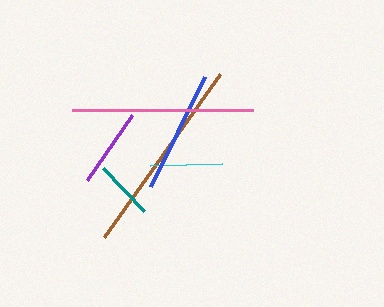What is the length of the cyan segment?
The cyan segment is approximately 72 pixels long.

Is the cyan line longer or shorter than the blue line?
The blue line is longer than the cyan line.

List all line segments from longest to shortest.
From longest to shortest: brown, pink, blue, purple, cyan, teal.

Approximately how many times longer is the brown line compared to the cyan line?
The brown line is approximately 2.8 times the length of the cyan line.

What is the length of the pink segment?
The pink segment is approximately 181 pixels long.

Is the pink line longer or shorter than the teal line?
The pink line is longer than the teal line.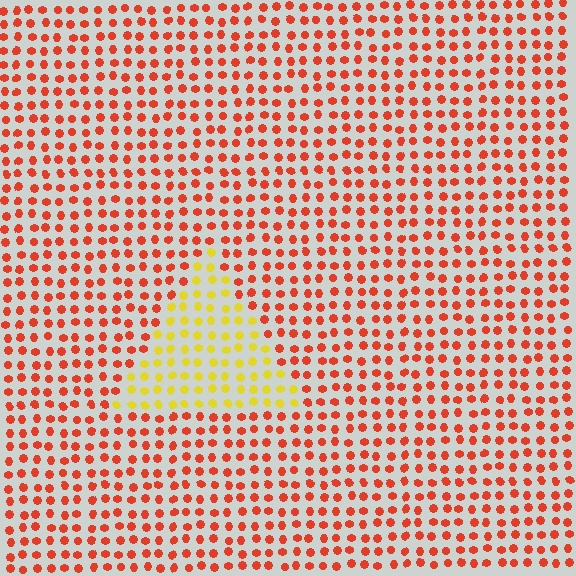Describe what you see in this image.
The image is filled with small red elements in a uniform arrangement. A triangle-shaped region is visible where the elements are tinted to a slightly different hue, forming a subtle color boundary.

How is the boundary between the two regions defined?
The boundary is defined purely by a slight shift in hue (about 51 degrees). Spacing, size, and orientation are identical on both sides.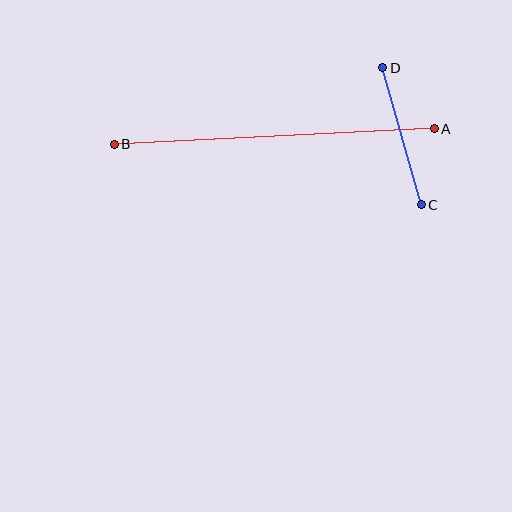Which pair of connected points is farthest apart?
Points A and B are farthest apart.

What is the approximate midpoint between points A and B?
The midpoint is at approximately (274, 136) pixels.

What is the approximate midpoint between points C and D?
The midpoint is at approximately (402, 136) pixels.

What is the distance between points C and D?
The distance is approximately 143 pixels.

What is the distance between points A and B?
The distance is approximately 320 pixels.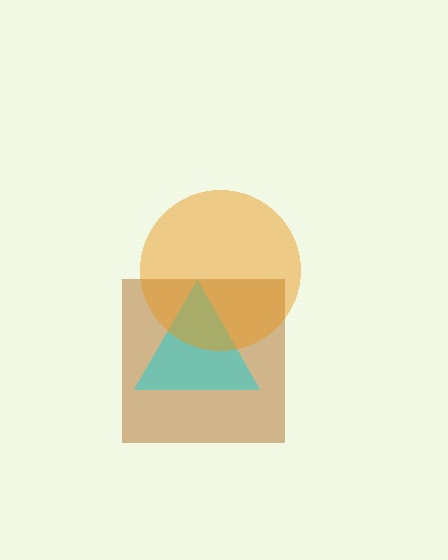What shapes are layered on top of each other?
The layered shapes are: a brown square, a cyan triangle, an orange circle.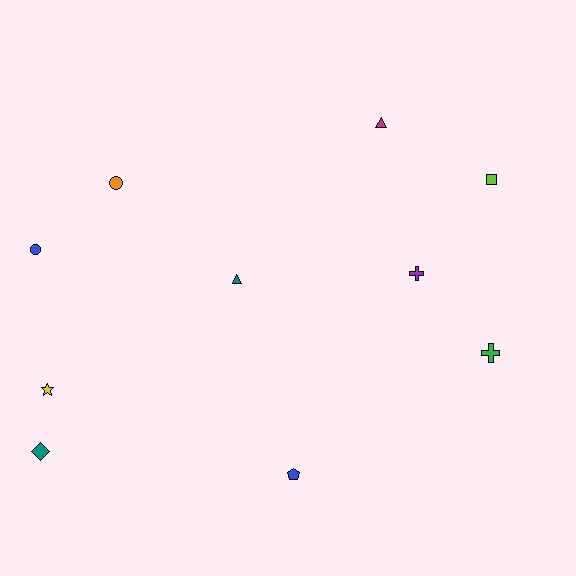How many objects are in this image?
There are 10 objects.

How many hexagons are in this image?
There are no hexagons.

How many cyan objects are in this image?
There are no cyan objects.